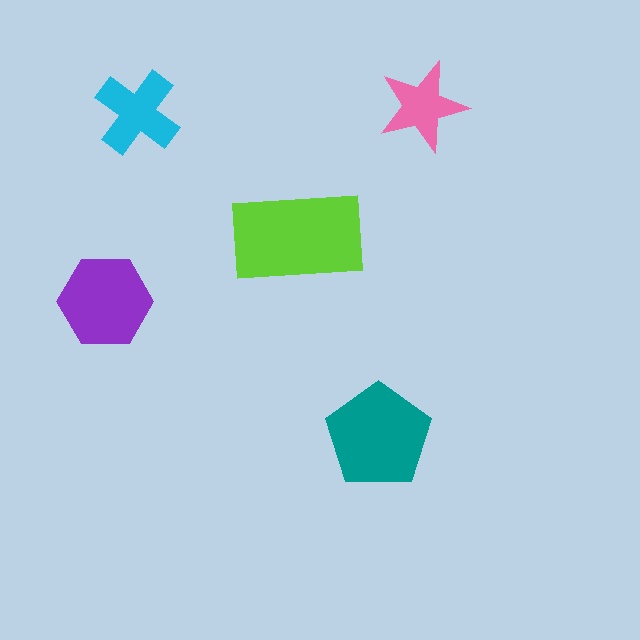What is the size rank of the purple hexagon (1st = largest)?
3rd.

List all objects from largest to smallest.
The lime rectangle, the teal pentagon, the purple hexagon, the cyan cross, the pink star.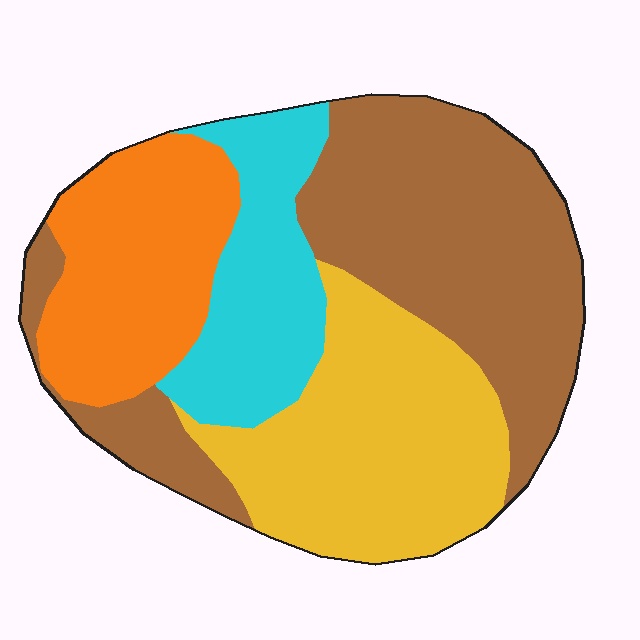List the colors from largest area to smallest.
From largest to smallest: brown, yellow, orange, cyan.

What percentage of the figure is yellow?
Yellow covers around 25% of the figure.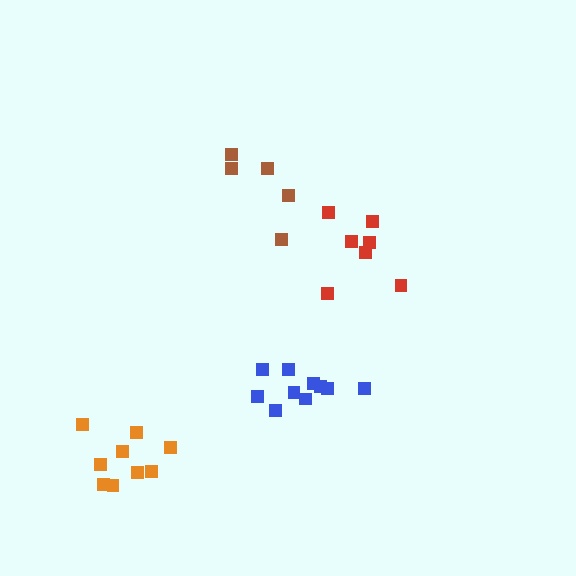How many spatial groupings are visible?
There are 4 spatial groupings.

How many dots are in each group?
Group 1: 9 dots, Group 2: 7 dots, Group 3: 5 dots, Group 4: 10 dots (31 total).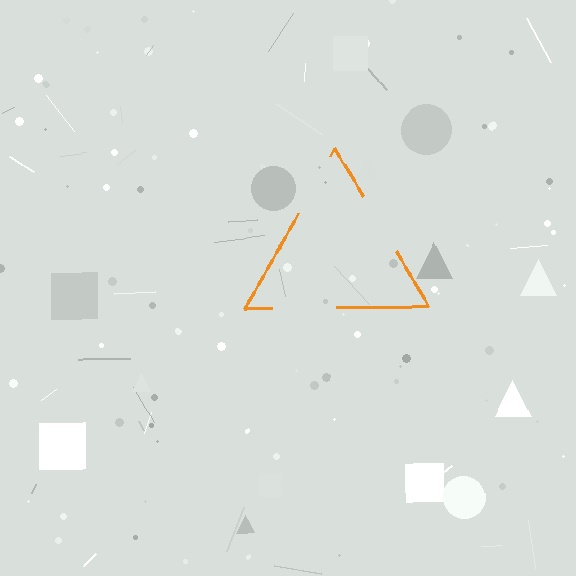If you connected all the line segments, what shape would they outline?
They would outline a triangle.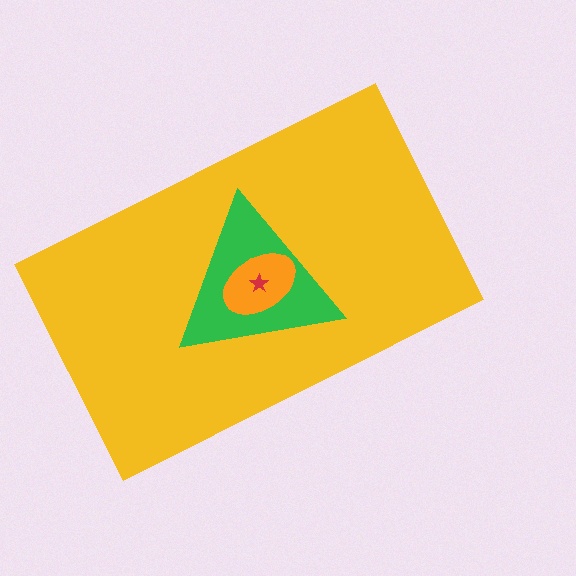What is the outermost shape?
The yellow rectangle.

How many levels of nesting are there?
4.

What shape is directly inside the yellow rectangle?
The green triangle.